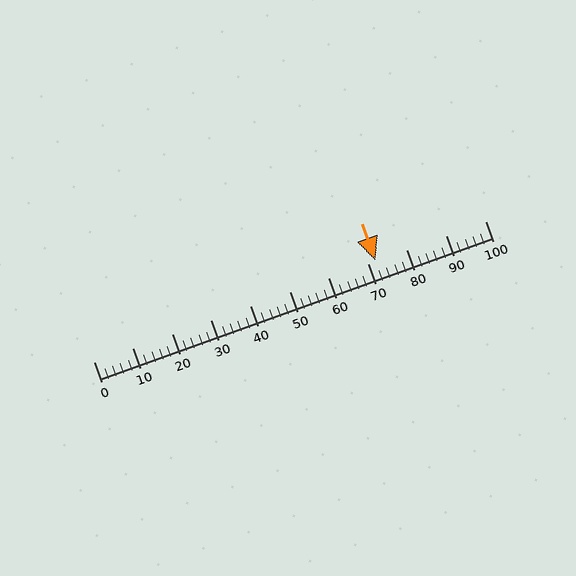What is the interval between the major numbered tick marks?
The major tick marks are spaced 10 units apart.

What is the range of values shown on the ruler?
The ruler shows values from 0 to 100.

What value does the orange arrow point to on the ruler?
The orange arrow points to approximately 72.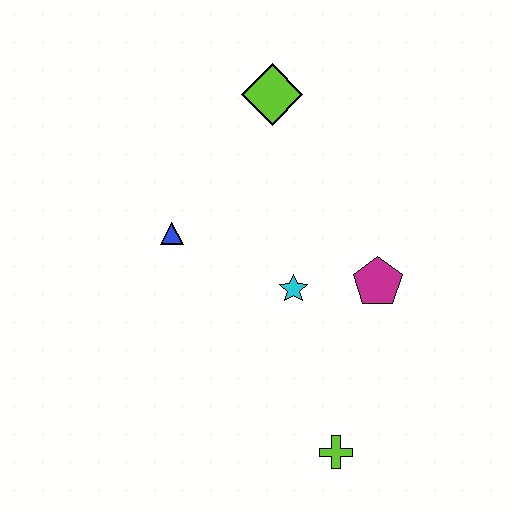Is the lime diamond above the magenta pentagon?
Yes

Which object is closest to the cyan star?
The magenta pentagon is closest to the cyan star.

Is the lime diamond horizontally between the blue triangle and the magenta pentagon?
Yes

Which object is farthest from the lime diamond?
The lime cross is farthest from the lime diamond.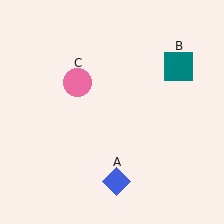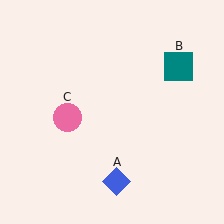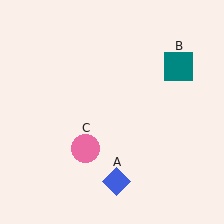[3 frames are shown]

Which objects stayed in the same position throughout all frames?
Blue diamond (object A) and teal square (object B) remained stationary.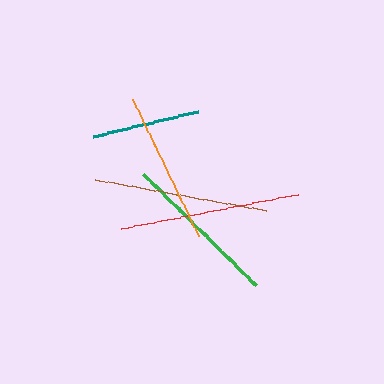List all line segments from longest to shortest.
From longest to shortest: red, brown, green, orange, teal.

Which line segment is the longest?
The red line is the longest at approximately 180 pixels.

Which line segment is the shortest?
The teal line is the shortest at approximately 109 pixels.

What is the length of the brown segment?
The brown segment is approximately 173 pixels long.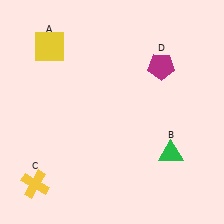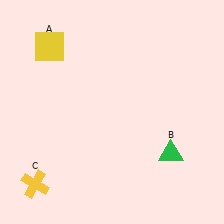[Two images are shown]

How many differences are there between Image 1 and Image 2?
There is 1 difference between the two images.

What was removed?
The magenta pentagon (D) was removed in Image 2.